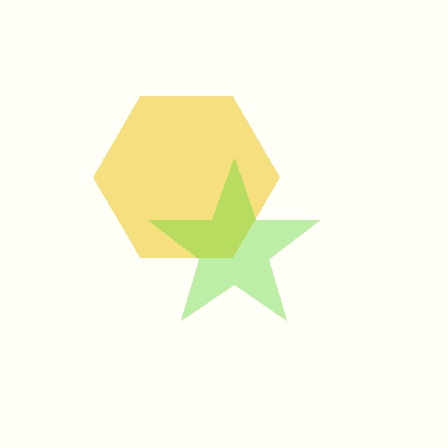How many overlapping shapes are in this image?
There are 2 overlapping shapes in the image.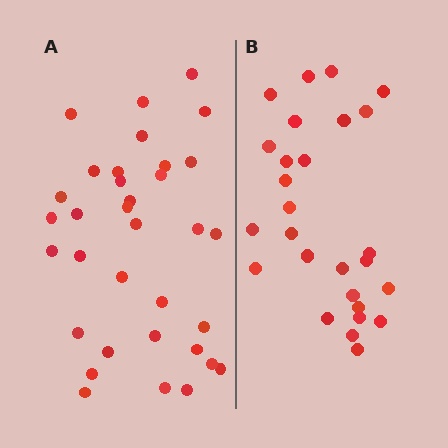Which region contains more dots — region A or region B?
Region A (the left region) has more dots.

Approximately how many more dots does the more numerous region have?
Region A has roughly 8 or so more dots than region B.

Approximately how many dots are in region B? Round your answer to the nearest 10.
About 30 dots. (The exact count is 27, which rounds to 30.)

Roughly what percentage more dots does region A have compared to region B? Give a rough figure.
About 25% more.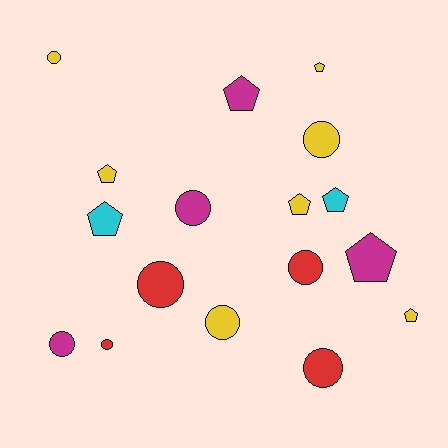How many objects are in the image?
There are 17 objects.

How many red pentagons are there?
There are no red pentagons.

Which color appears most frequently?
Yellow, with 7 objects.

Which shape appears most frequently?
Circle, with 9 objects.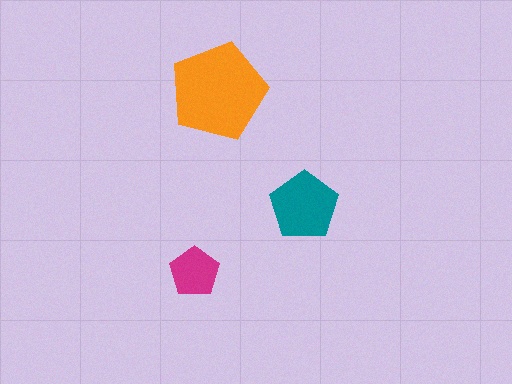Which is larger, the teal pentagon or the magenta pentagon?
The teal one.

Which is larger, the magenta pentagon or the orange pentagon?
The orange one.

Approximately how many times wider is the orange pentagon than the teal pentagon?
About 1.5 times wider.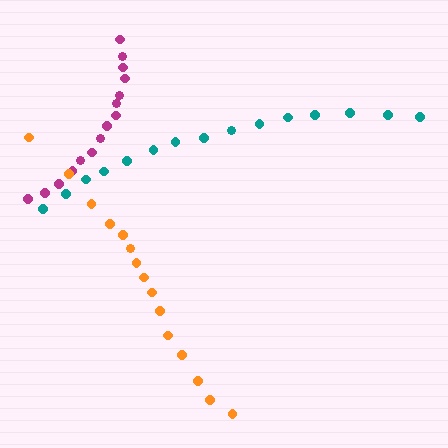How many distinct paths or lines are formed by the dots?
There are 3 distinct paths.